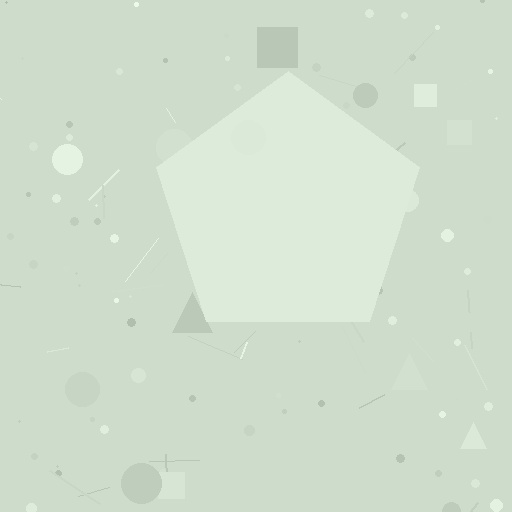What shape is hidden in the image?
A pentagon is hidden in the image.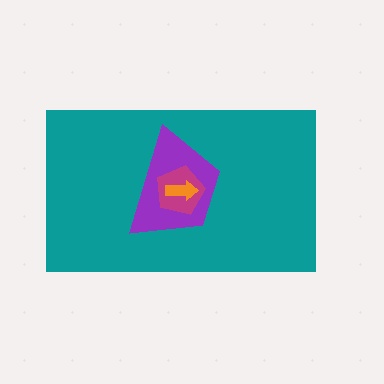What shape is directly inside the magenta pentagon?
The orange arrow.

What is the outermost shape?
The teal rectangle.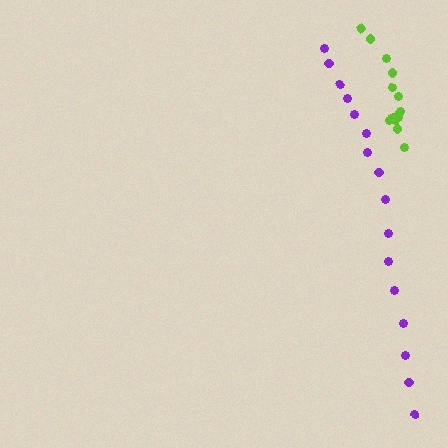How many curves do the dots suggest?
There are 2 distinct paths.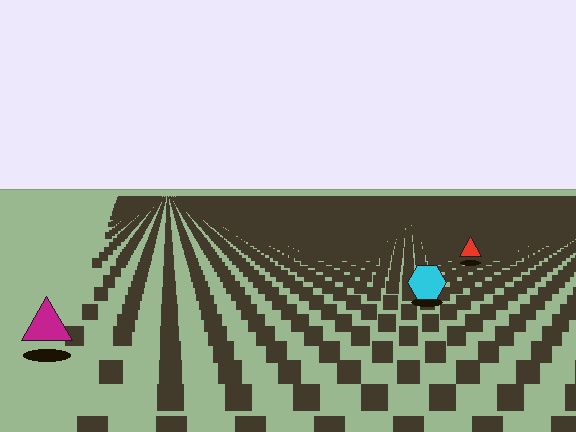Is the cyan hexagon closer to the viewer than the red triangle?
Yes. The cyan hexagon is closer — you can tell from the texture gradient: the ground texture is coarser near it.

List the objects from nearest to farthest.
From nearest to farthest: the magenta triangle, the cyan hexagon, the red triangle.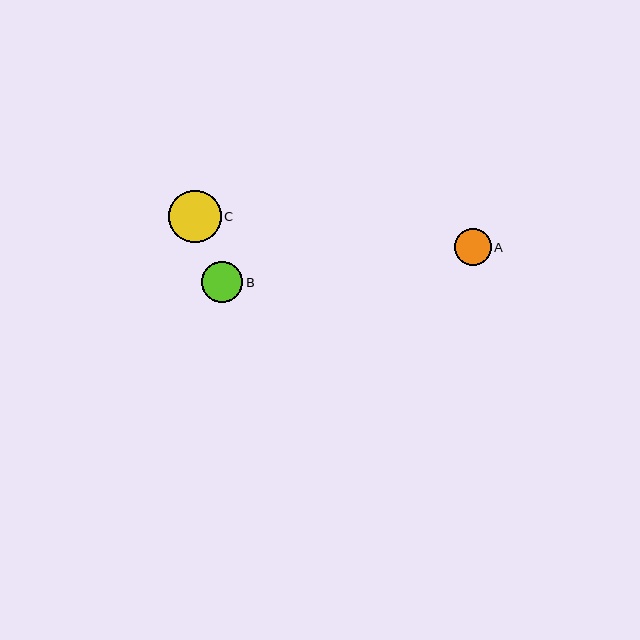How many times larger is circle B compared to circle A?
Circle B is approximately 1.1 times the size of circle A.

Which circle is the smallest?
Circle A is the smallest with a size of approximately 37 pixels.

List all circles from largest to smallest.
From largest to smallest: C, B, A.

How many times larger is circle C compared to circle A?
Circle C is approximately 1.4 times the size of circle A.